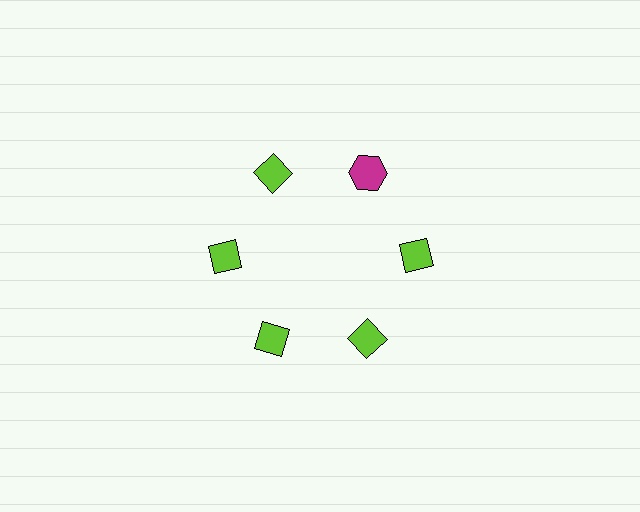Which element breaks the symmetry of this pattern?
The magenta hexagon at roughly the 1 o'clock position breaks the symmetry. All other shapes are lime diamonds.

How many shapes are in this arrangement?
There are 6 shapes arranged in a ring pattern.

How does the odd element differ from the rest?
It differs in both color (magenta instead of lime) and shape (hexagon instead of diamond).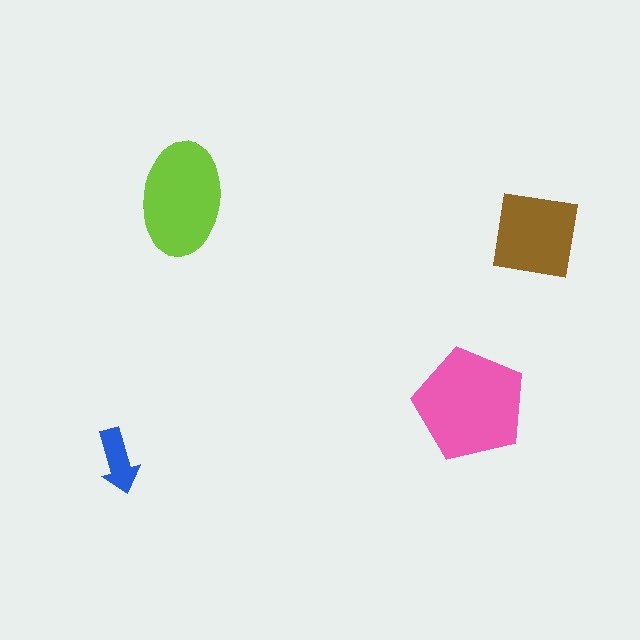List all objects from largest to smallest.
The pink pentagon, the lime ellipse, the brown square, the blue arrow.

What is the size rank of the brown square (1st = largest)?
3rd.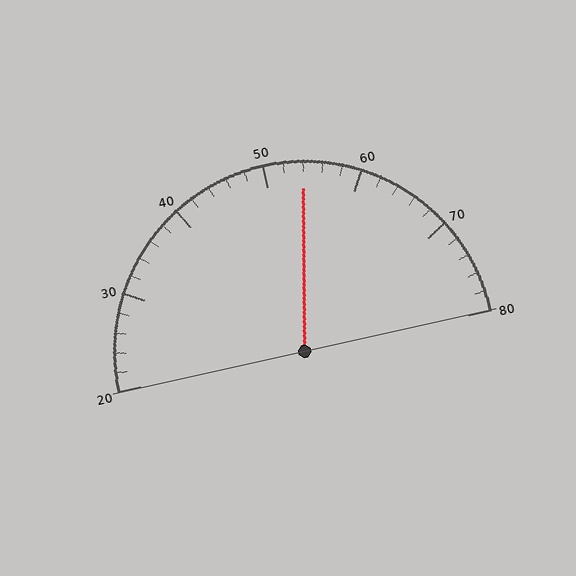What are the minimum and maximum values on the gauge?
The gauge ranges from 20 to 80.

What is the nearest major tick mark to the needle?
The nearest major tick mark is 50.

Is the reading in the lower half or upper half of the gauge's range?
The reading is in the upper half of the range (20 to 80).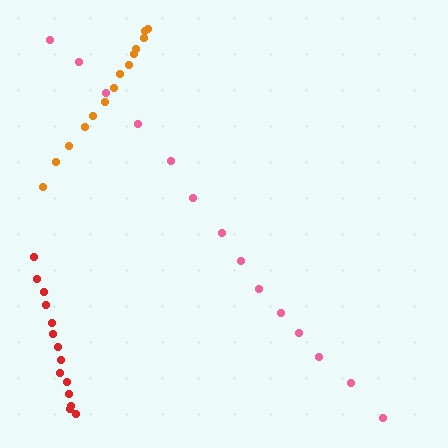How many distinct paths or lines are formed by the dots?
There are 3 distinct paths.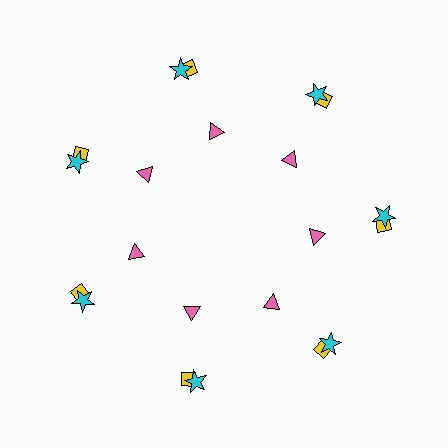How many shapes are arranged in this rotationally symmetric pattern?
There are 21 shapes, arranged in 7 groups of 3.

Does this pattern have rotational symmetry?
Yes, this pattern has 7-fold rotational symmetry. It looks the same after rotating 51 degrees around the center.